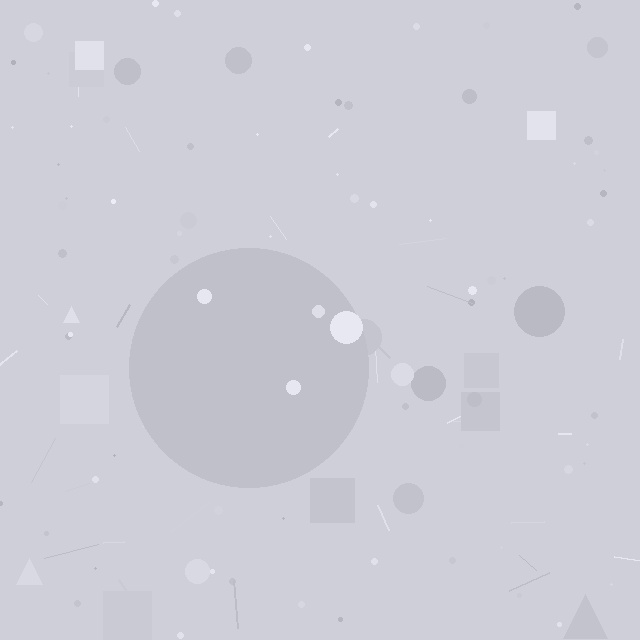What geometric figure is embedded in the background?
A circle is embedded in the background.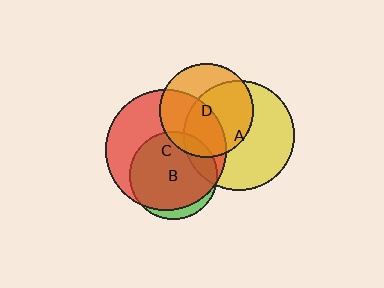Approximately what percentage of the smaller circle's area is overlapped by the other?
Approximately 10%.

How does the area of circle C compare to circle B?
Approximately 1.9 times.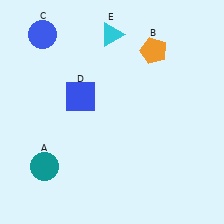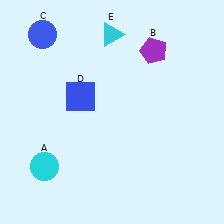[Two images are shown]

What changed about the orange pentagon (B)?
In Image 1, B is orange. In Image 2, it changed to purple.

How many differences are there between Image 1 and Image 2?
There are 2 differences between the two images.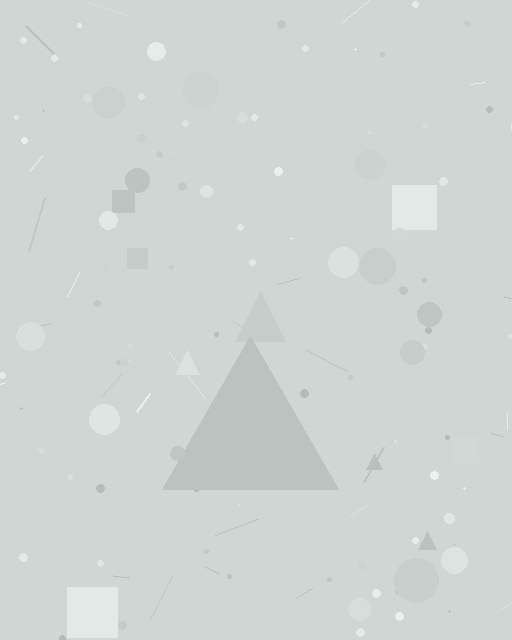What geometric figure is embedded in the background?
A triangle is embedded in the background.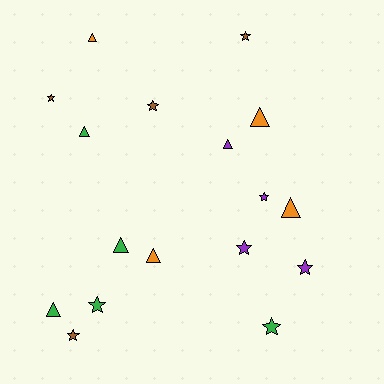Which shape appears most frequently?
Star, with 9 objects.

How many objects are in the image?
There are 17 objects.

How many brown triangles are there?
There are no brown triangles.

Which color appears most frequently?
Green, with 5 objects.